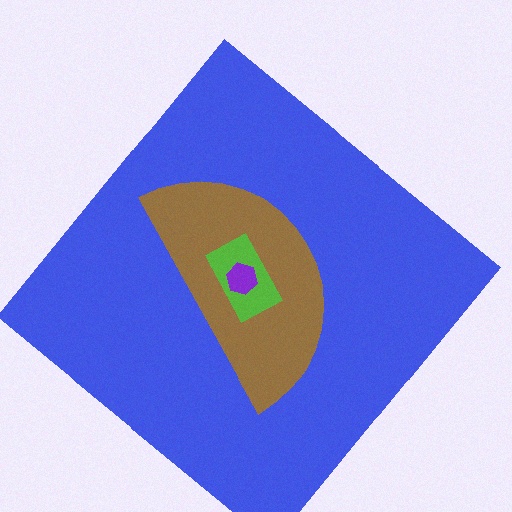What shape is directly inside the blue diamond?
The brown semicircle.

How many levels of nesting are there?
4.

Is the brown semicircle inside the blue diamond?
Yes.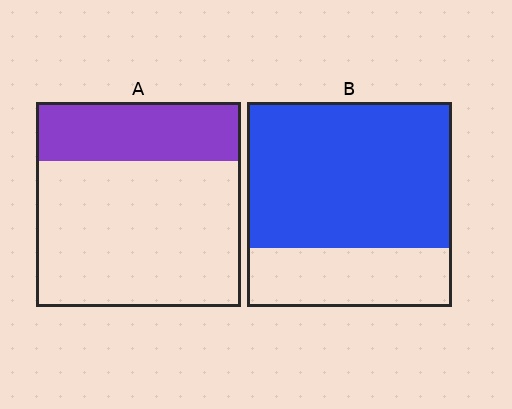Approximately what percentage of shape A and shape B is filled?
A is approximately 30% and B is approximately 70%.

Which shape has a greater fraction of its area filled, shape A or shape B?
Shape B.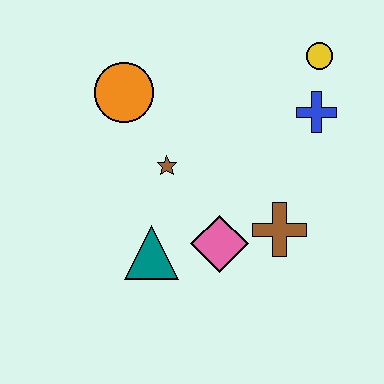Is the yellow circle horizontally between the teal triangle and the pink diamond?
No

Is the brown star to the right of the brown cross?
No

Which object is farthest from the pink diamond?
The yellow circle is farthest from the pink diamond.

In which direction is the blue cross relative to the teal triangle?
The blue cross is to the right of the teal triangle.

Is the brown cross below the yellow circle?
Yes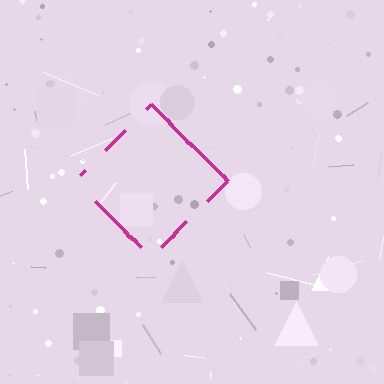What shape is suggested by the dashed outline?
The dashed outline suggests a diamond.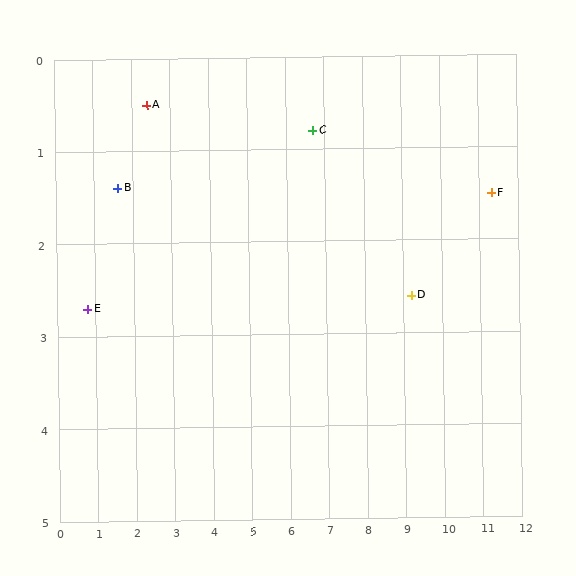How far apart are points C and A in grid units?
Points C and A are about 4.3 grid units apart.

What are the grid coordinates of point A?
Point A is at approximately (2.4, 0.5).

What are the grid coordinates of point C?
Point C is at approximately (6.7, 0.8).